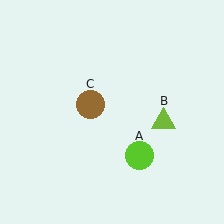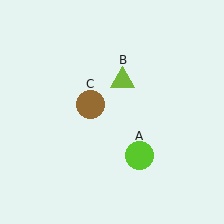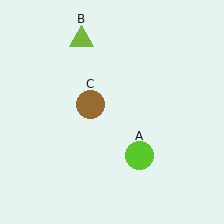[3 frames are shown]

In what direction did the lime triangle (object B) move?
The lime triangle (object B) moved up and to the left.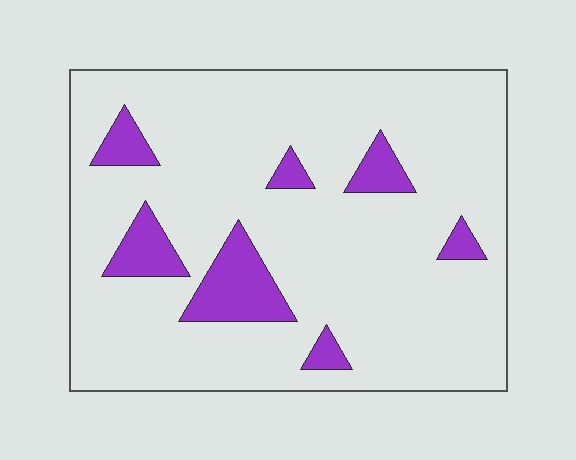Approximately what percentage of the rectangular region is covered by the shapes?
Approximately 15%.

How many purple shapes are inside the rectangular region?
7.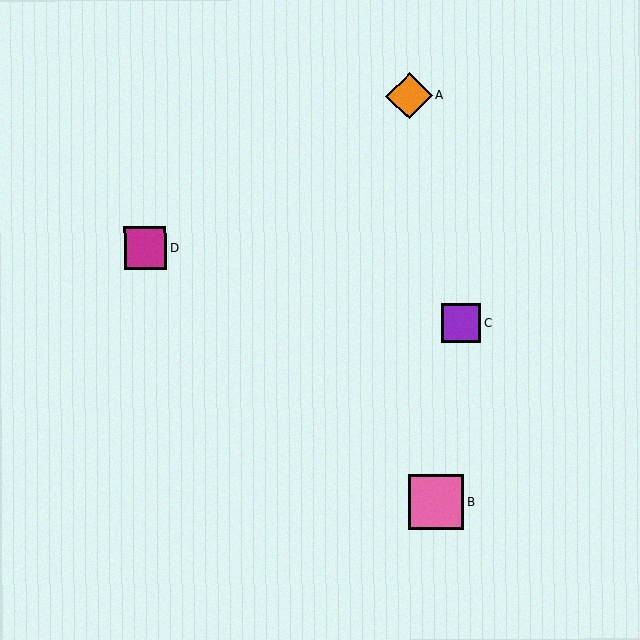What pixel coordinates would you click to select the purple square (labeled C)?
Click at (461, 323) to select the purple square C.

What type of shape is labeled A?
Shape A is an orange diamond.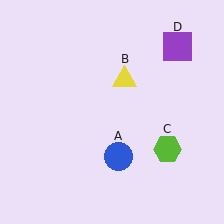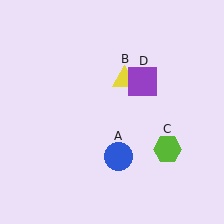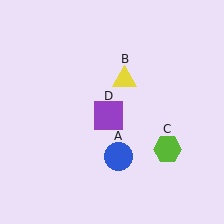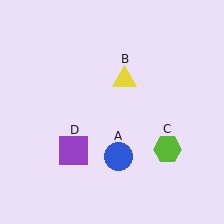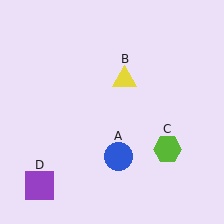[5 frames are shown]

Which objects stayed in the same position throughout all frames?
Blue circle (object A) and yellow triangle (object B) and lime hexagon (object C) remained stationary.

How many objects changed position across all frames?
1 object changed position: purple square (object D).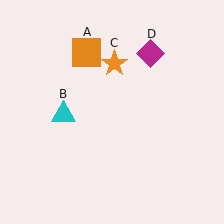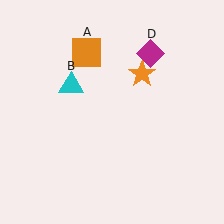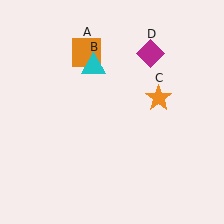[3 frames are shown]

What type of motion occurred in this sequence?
The cyan triangle (object B), orange star (object C) rotated clockwise around the center of the scene.